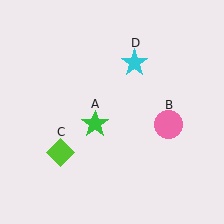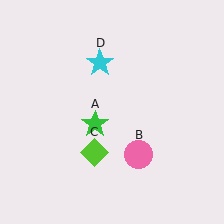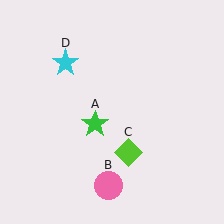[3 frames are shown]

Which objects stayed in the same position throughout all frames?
Green star (object A) remained stationary.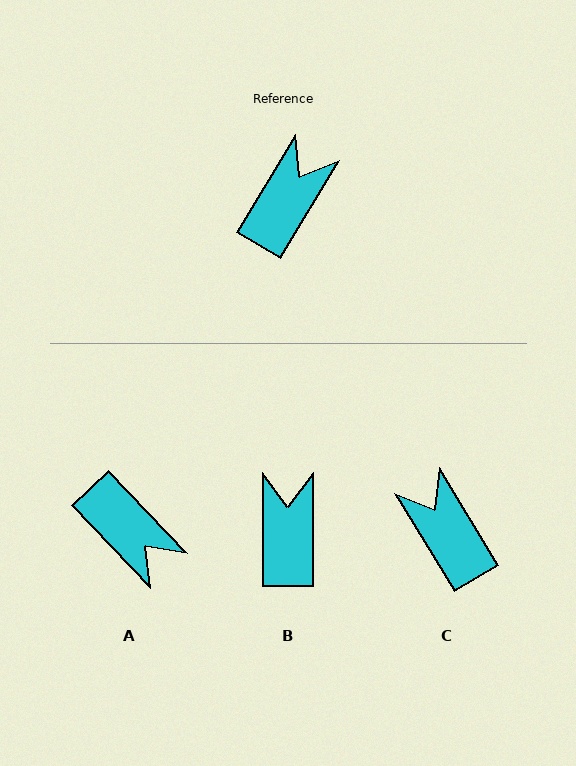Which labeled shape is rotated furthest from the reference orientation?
A, about 106 degrees away.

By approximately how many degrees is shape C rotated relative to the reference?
Approximately 62 degrees counter-clockwise.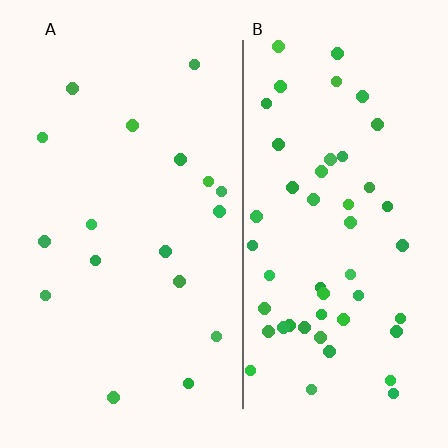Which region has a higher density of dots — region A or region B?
B (the right).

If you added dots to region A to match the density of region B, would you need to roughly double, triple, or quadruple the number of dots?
Approximately triple.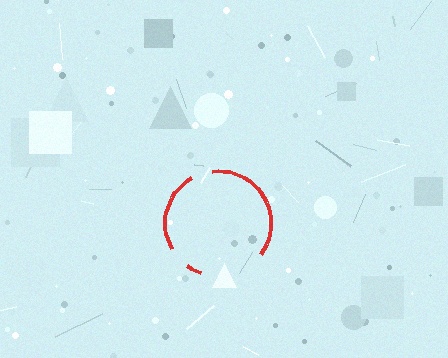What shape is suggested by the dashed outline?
The dashed outline suggests a circle.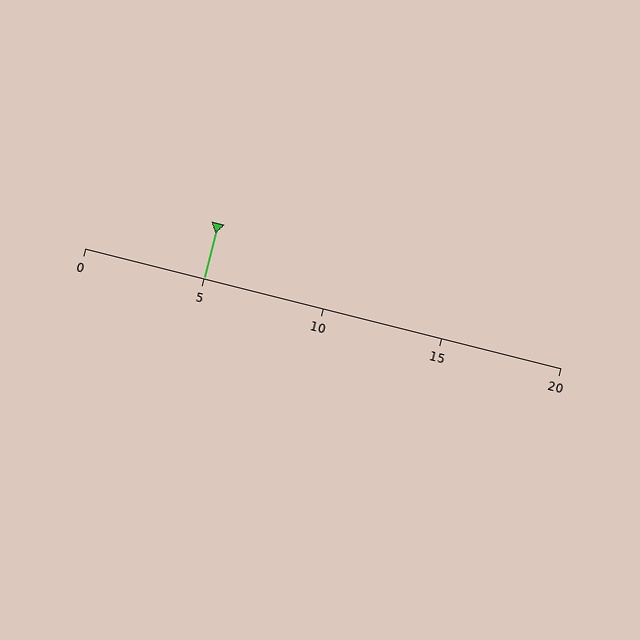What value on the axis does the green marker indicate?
The marker indicates approximately 5.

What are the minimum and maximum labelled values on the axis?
The axis runs from 0 to 20.